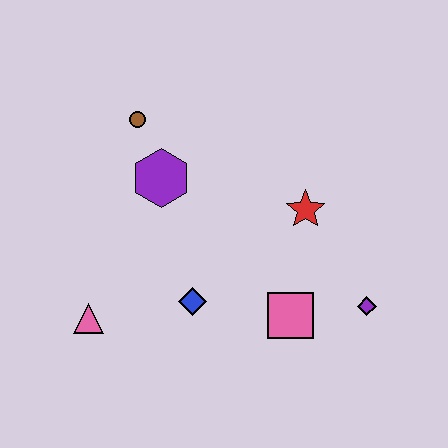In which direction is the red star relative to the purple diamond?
The red star is above the purple diamond.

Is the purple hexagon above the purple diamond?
Yes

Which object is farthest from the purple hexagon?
The purple diamond is farthest from the purple hexagon.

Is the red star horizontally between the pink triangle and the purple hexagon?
No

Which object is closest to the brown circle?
The purple hexagon is closest to the brown circle.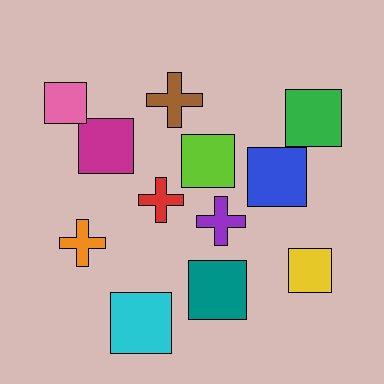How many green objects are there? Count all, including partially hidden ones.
There is 1 green object.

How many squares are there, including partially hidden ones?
There are 8 squares.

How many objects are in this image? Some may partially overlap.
There are 12 objects.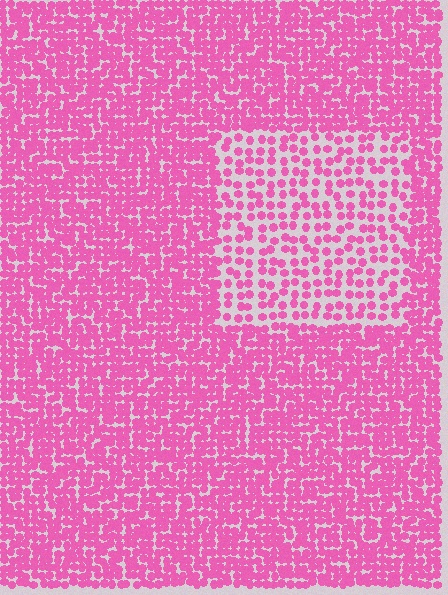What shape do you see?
I see a rectangle.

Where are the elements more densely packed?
The elements are more densely packed outside the rectangle boundary.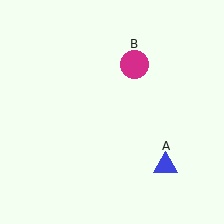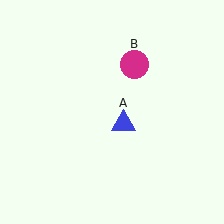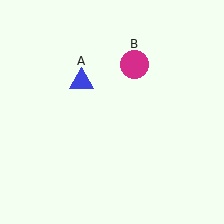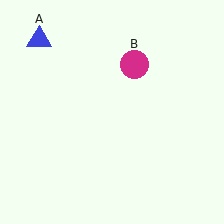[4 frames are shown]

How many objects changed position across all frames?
1 object changed position: blue triangle (object A).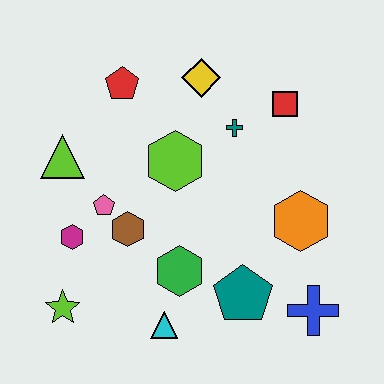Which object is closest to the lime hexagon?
The teal cross is closest to the lime hexagon.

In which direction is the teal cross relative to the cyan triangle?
The teal cross is above the cyan triangle.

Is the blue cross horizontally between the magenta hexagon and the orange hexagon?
No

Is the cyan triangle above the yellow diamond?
No